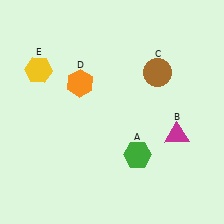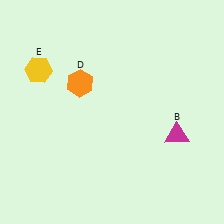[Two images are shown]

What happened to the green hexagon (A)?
The green hexagon (A) was removed in Image 2. It was in the bottom-right area of Image 1.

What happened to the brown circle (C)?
The brown circle (C) was removed in Image 2. It was in the top-right area of Image 1.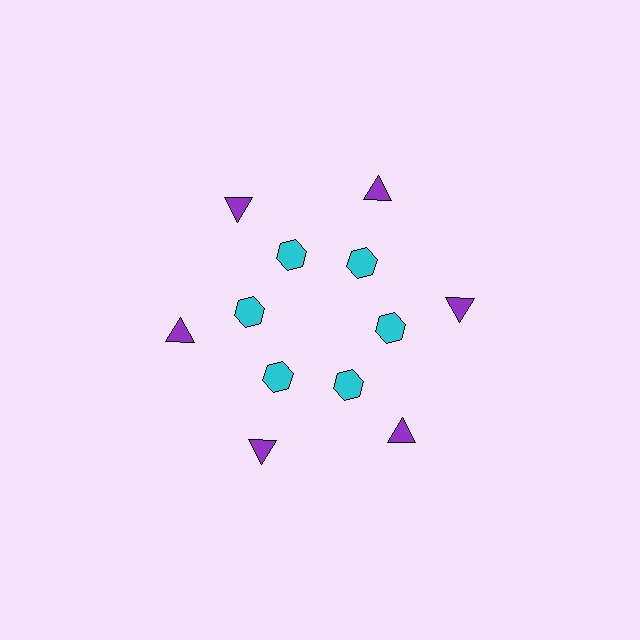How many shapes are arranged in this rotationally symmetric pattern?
There are 12 shapes, arranged in 6 groups of 2.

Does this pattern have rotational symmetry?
Yes, this pattern has 6-fold rotational symmetry. It looks the same after rotating 60 degrees around the center.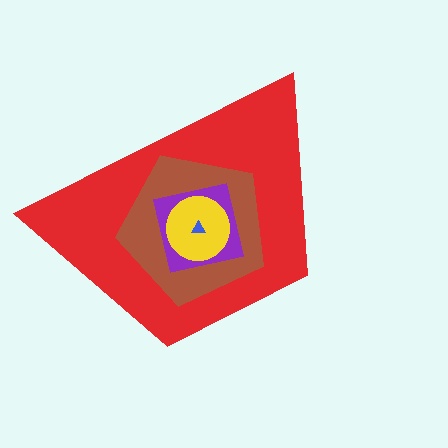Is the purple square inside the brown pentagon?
Yes.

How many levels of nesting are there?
5.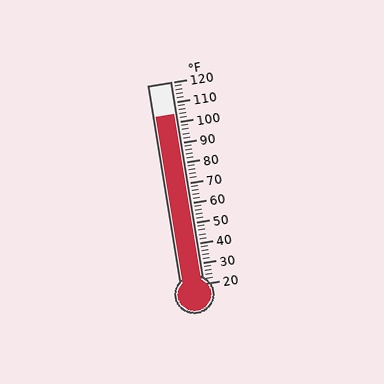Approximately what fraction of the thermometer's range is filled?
The thermometer is filled to approximately 85% of its range.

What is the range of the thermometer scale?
The thermometer scale ranges from 20°F to 120°F.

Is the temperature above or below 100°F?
The temperature is above 100°F.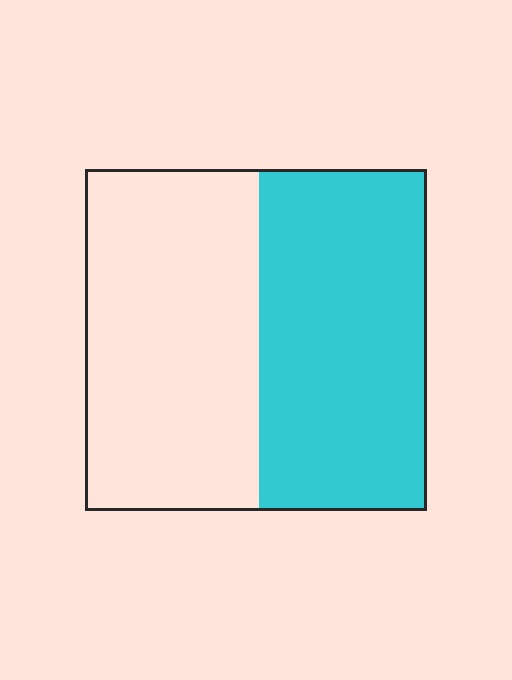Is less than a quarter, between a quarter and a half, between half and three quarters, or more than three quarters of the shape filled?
Between a quarter and a half.